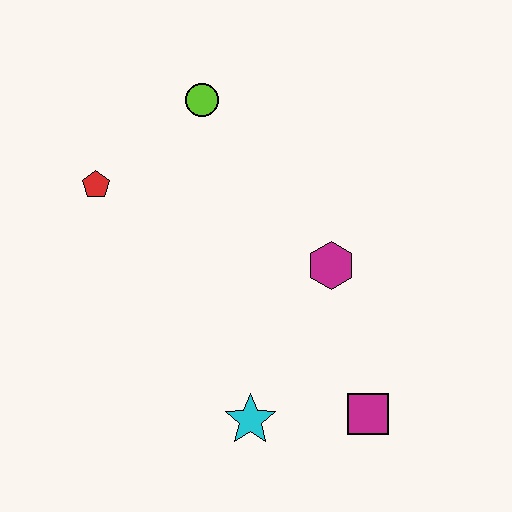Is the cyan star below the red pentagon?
Yes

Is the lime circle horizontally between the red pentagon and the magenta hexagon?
Yes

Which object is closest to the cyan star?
The magenta square is closest to the cyan star.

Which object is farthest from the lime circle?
The magenta square is farthest from the lime circle.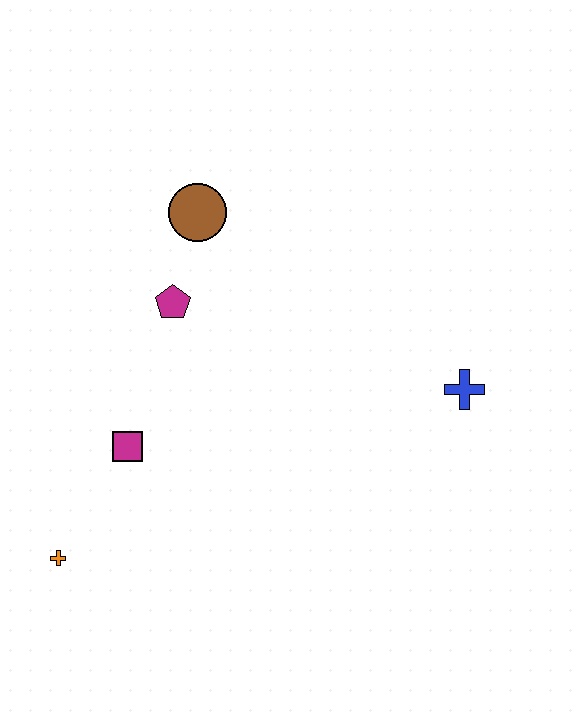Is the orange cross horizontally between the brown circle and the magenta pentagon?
No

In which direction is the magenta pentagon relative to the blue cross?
The magenta pentagon is to the left of the blue cross.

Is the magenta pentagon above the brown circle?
No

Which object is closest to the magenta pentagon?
The brown circle is closest to the magenta pentagon.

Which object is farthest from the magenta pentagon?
The blue cross is farthest from the magenta pentagon.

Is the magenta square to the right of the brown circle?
No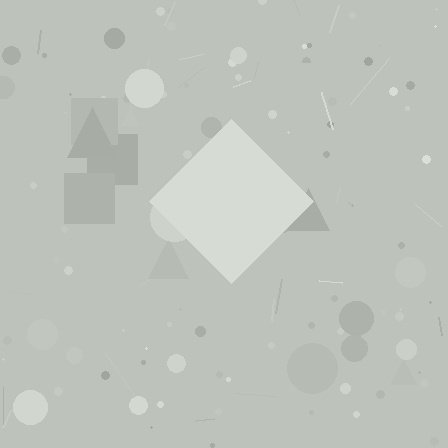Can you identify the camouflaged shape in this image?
The camouflaged shape is a diamond.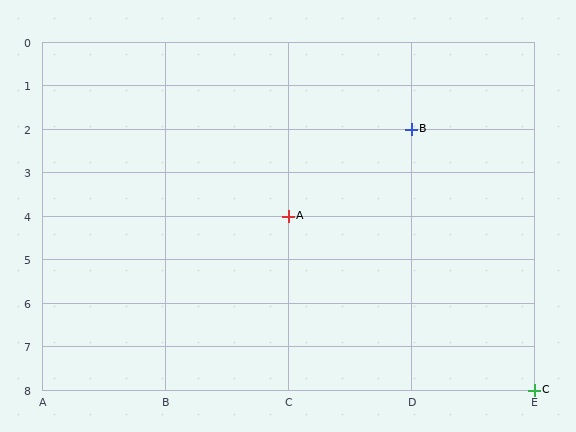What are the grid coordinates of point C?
Point C is at grid coordinates (E, 8).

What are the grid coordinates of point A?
Point A is at grid coordinates (C, 4).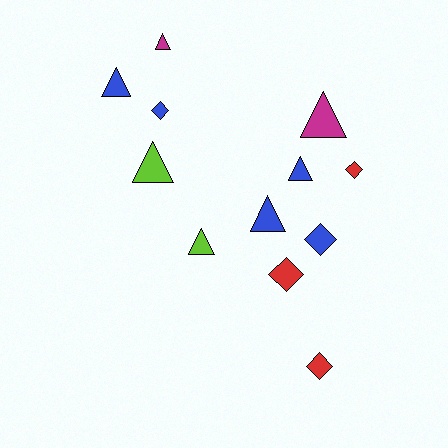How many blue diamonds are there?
There are 2 blue diamonds.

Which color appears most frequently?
Blue, with 5 objects.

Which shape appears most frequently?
Triangle, with 7 objects.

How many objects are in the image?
There are 12 objects.